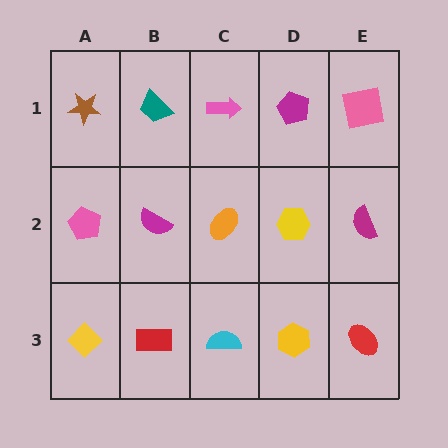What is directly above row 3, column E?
A magenta semicircle.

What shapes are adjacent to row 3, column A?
A pink pentagon (row 2, column A), a red rectangle (row 3, column B).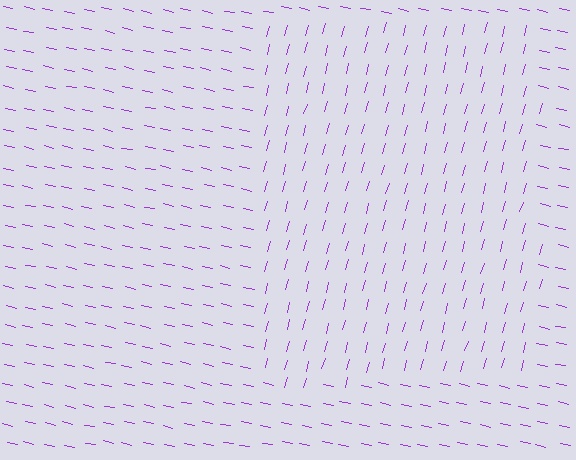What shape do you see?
I see a rectangle.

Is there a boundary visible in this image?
Yes, there is a texture boundary formed by a change in line orientation.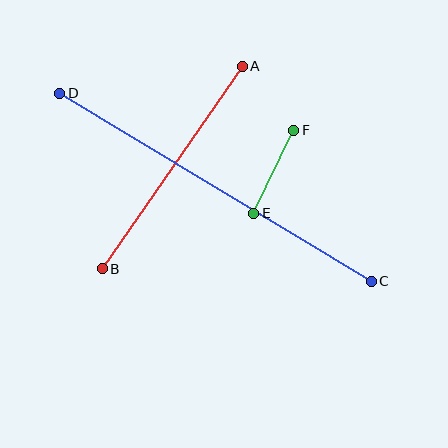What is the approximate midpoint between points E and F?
The midpoint is at approximately (274, 172) pixels.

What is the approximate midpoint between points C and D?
The midpoint is at approximately (216, 187) pixels.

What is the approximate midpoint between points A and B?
The midpoint is at approximately (172, 167) pixels.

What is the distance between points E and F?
The distance is approximately 92 pixels.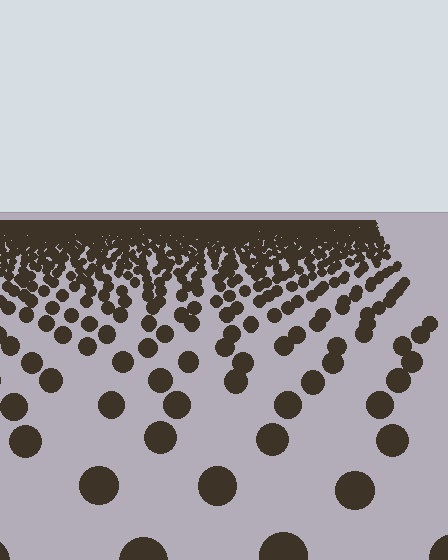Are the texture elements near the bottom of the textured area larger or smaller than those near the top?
Larger. Near the bottom, elements are closer to the viewer and appear at a bigger on-screen size.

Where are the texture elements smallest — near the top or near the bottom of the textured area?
Near the top.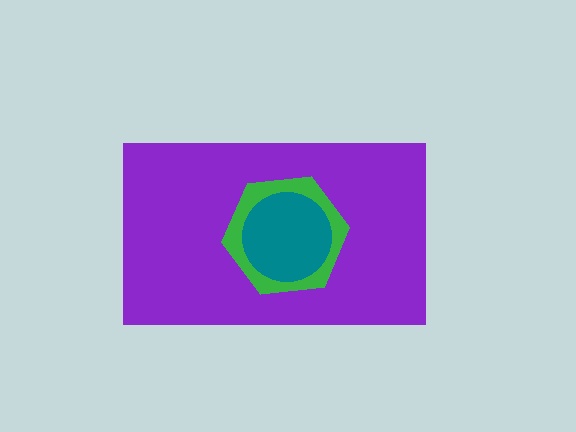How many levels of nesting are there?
3.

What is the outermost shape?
The purple rectangle.